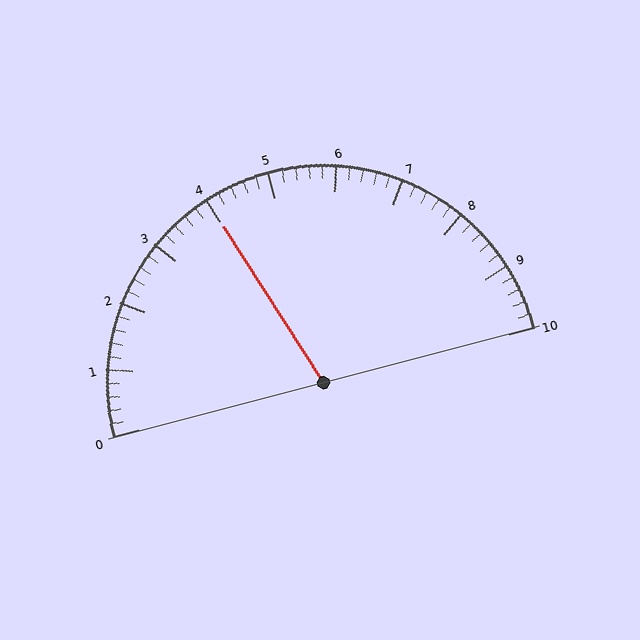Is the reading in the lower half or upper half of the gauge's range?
The reading is in the lower half of the range (0 to 10).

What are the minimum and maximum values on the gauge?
The gauge ranges from 0 to 10.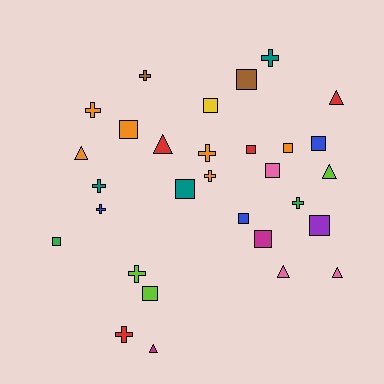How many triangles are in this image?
There are 7 triangles.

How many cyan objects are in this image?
There are no cyan objects.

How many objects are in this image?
There are 30 objects.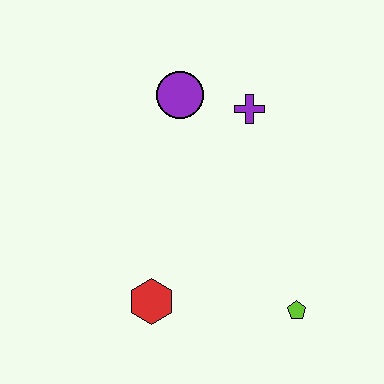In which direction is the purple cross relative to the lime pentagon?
The purple cross is above the lime pentagon.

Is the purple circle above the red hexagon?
Yes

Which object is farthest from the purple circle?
The lime pentagon is farthest from the purple circle.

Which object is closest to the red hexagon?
The lime pentagon is closest to the red hexagon.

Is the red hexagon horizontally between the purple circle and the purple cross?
No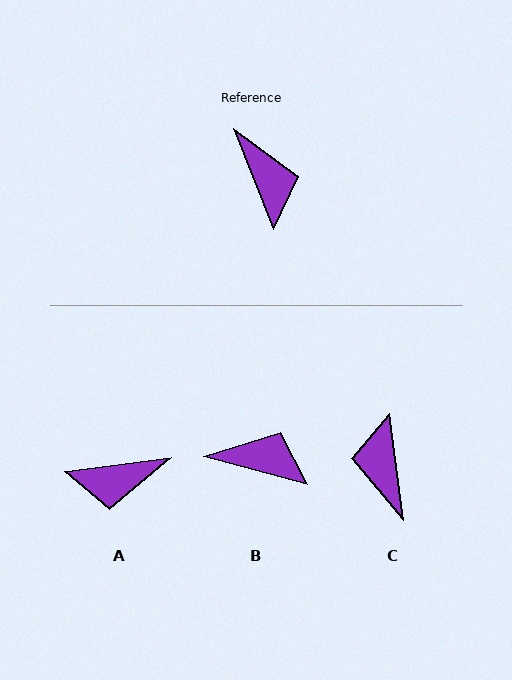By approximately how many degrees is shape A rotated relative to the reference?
Approximately 104 degrees clockwise.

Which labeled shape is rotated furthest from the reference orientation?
C, about 165 degrees away.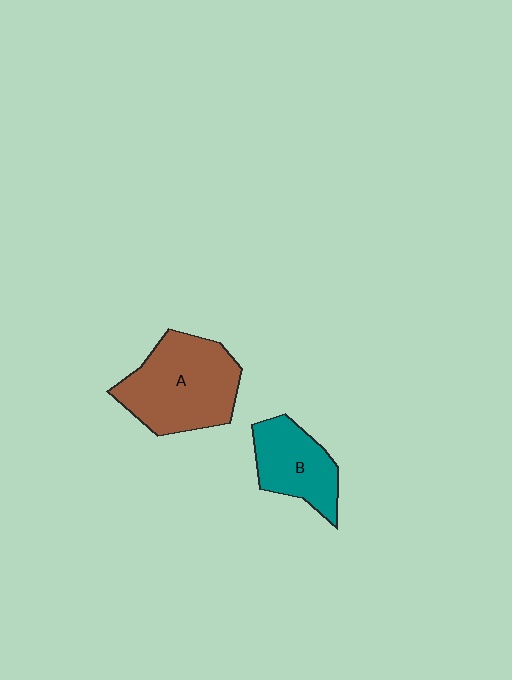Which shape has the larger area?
Shape A (brown).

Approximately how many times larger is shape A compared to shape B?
Approximately 1.6 times.